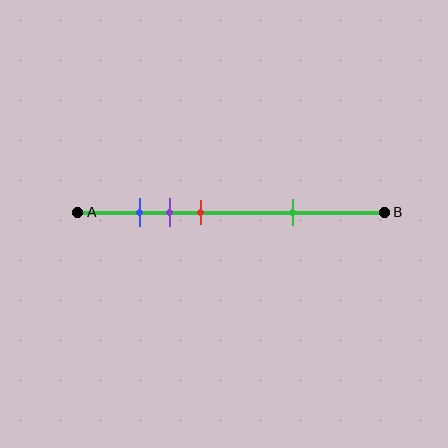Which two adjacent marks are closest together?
The blue and purple marks are the closest adjacent pair.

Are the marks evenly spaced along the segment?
No, the marks are not evenly spaced.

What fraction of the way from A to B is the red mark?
The red mark is approximately 40% (0.4) of the way from A to B.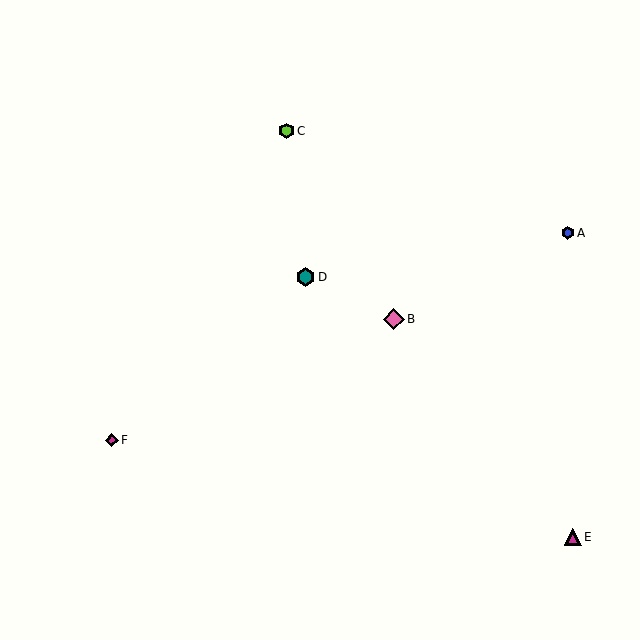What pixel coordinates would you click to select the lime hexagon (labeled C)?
Click at (287, 131) to select the lime hexagon C.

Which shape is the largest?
The pink diamond (labeled B) is the largest.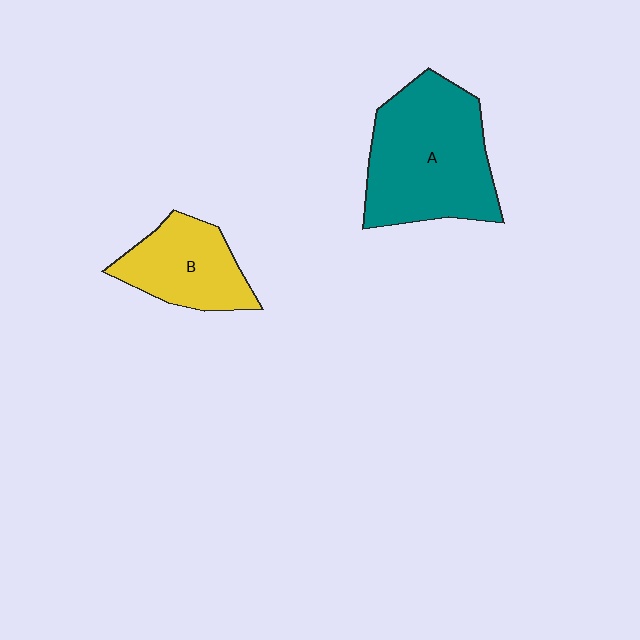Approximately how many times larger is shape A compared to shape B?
Approximately 1.7 times.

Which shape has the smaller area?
Shape B (yellow).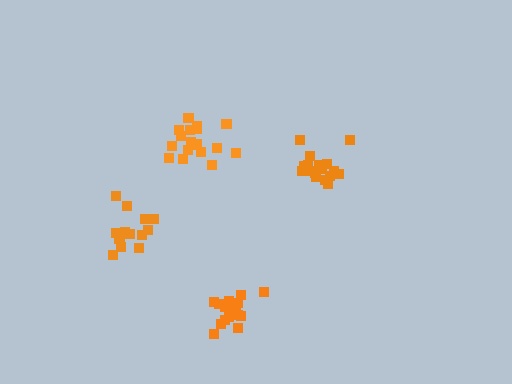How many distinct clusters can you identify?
There are 4 distinct clusters.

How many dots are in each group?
Group 1: 18 dots, Group 2: 15 dots, Group 3: 19 dots, Group 4: 19 dots (71 total).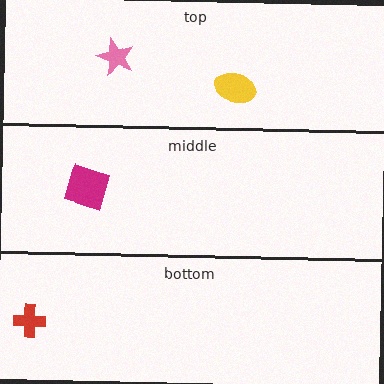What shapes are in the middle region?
The magenta square.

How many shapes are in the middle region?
1.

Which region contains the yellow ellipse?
The top region.